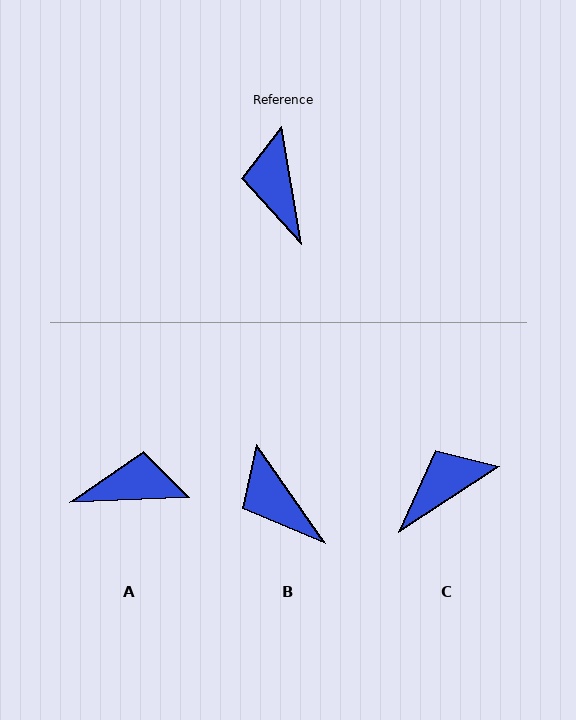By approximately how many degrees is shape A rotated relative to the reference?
Approximately 97 degrees clockwise.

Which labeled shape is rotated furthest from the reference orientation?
A, about 97 degrees away.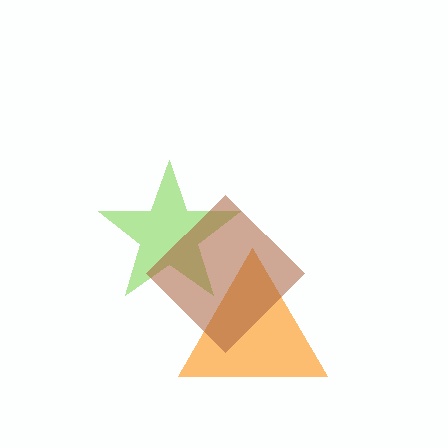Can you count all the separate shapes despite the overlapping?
Yes, there are 3 separate shapes.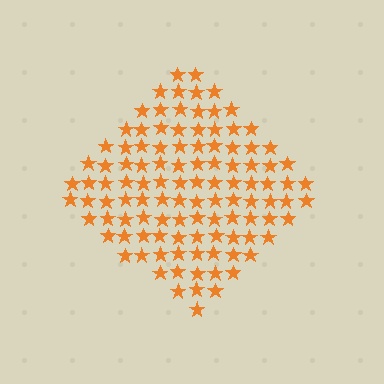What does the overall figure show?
The overall figure shows a diamond.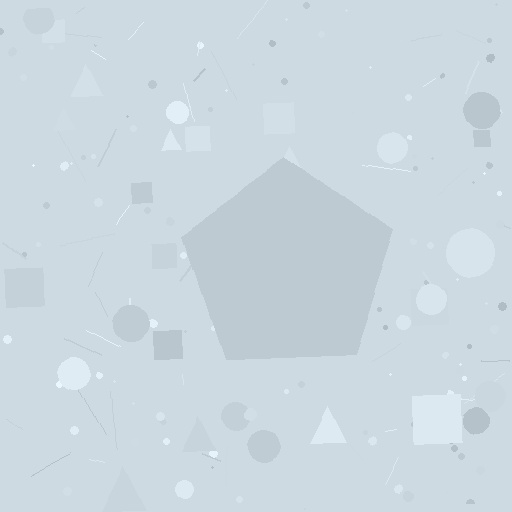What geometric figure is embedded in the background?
A pentagon is embedded in the background.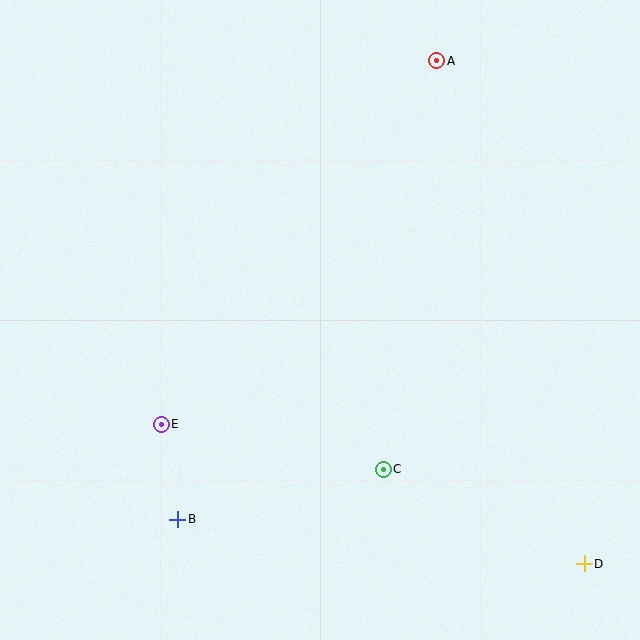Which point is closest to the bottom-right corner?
Point D is closest to the bottom-right corner.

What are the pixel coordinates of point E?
Point E is at (161, 424).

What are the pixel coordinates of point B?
Point B is at (178, 519).